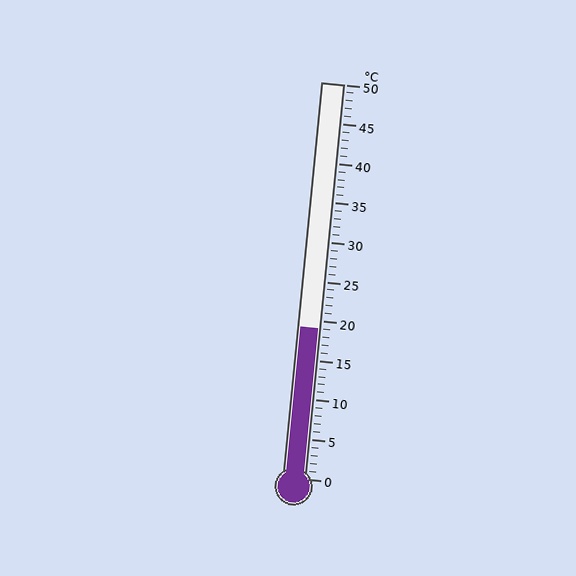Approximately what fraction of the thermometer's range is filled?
The thermometer is filled to approximately 40% of its range.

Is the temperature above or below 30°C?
The temperature is below 30°C.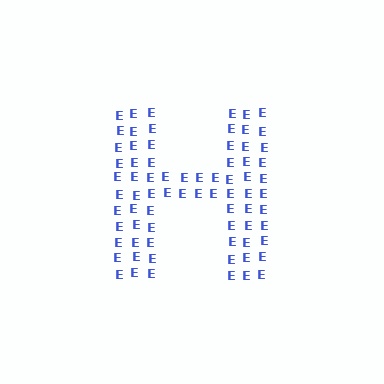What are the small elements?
The small elements are letter E's.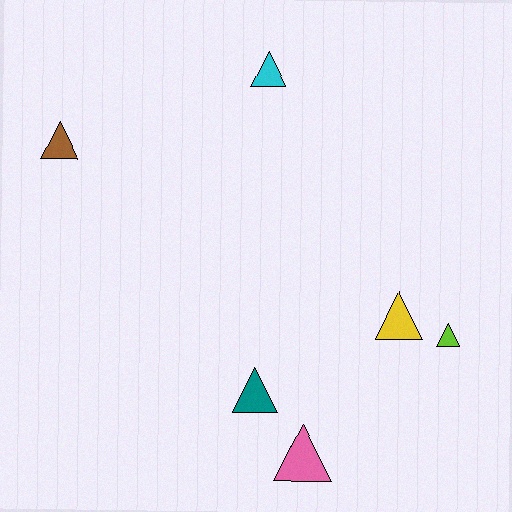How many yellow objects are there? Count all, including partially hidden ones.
There is 1 yellow object.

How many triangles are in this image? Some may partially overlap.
There are 6 triangles.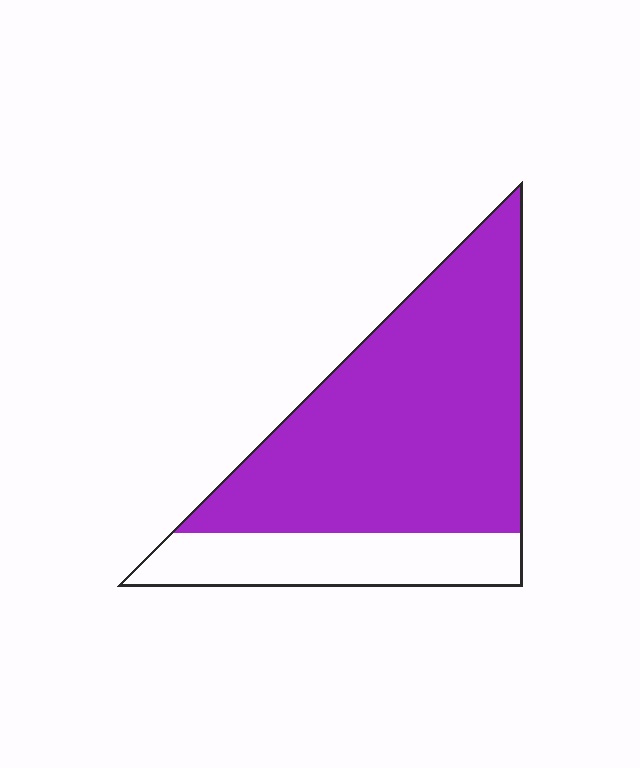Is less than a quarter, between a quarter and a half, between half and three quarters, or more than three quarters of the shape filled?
More than three quarters.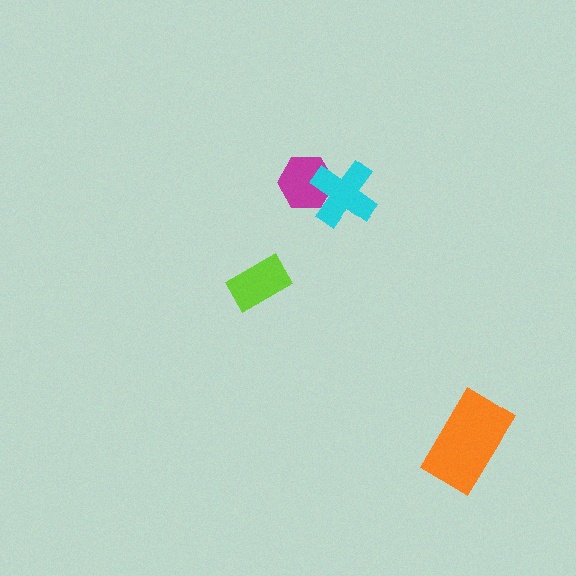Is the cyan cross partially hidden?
No, no other shape covers it.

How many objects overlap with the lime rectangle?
0 objects overlap with the lime rectangle.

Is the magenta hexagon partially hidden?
Yes, it is partially covered by another shape.